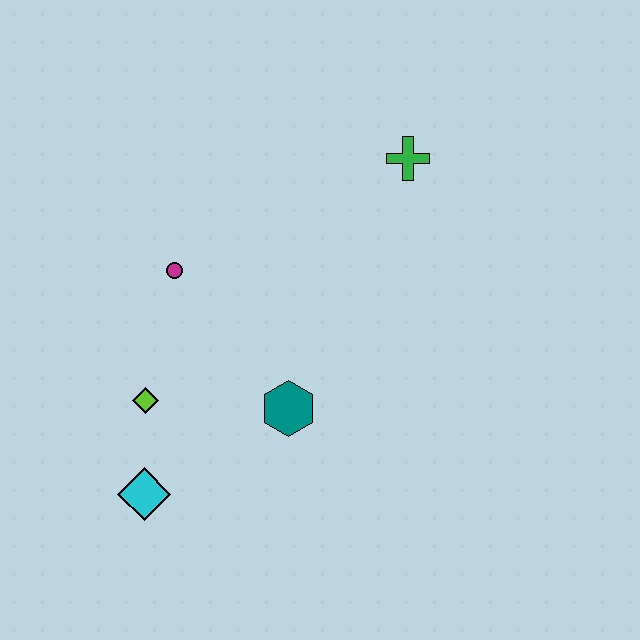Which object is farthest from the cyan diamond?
The green cross is farthest from the cyan diamond.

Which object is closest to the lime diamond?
The cyan diamond is closest to the lime diamond.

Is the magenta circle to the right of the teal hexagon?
No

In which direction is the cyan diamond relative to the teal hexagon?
The cyan diamond is to the left of the teal hexagon.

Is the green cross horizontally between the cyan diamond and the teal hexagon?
No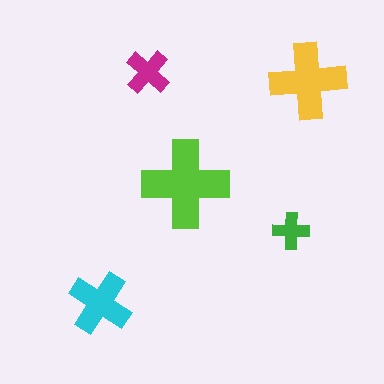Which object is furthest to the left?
The cyan cross is leftmost.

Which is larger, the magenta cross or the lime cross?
The lime one.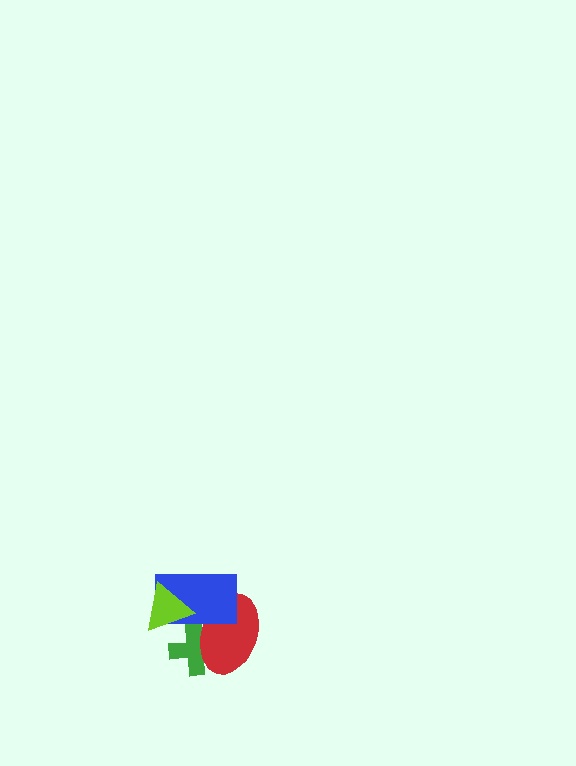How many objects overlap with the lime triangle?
1 object overlaps with the lime triangle.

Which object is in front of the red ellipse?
The blue rectangle is in front of the red ellipse.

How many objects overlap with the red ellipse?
2 objects overlap with the red ellipse.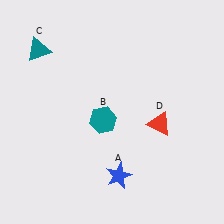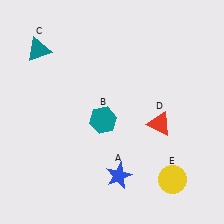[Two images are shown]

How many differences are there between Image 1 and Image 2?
There is 1 difference between the two images.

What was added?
A yellow circle (E) was added in Image 2.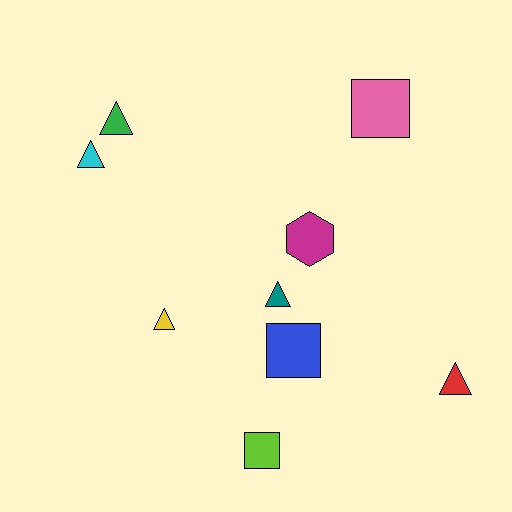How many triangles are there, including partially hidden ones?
There are 5 triangles.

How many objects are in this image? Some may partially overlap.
There are 9 objects.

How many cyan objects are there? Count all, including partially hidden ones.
There is 1 cyan object.